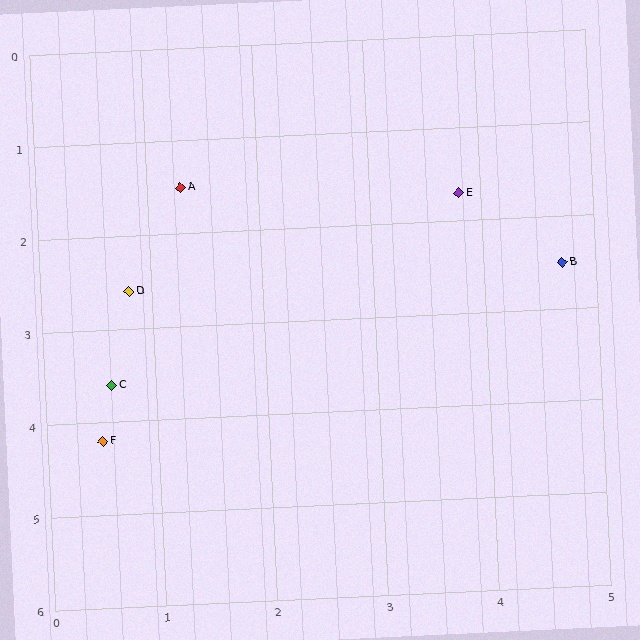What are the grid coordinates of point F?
Point F is at approximately (0.5, 4.2).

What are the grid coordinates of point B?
Point B is at approximately (4.7, 2.5).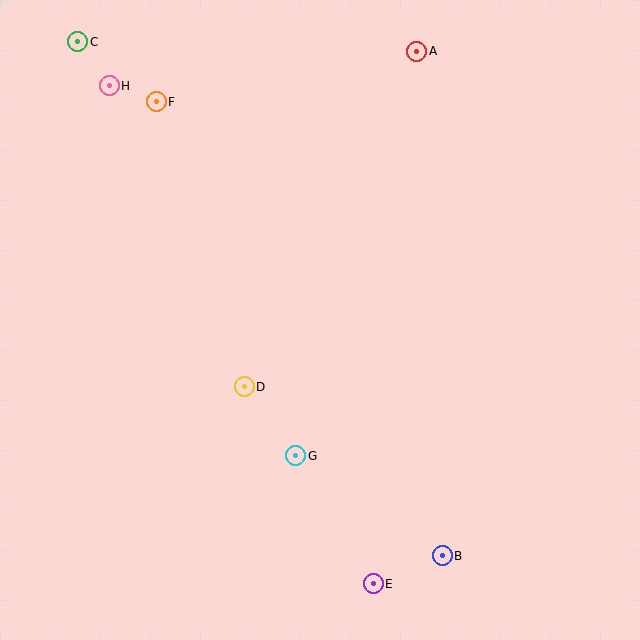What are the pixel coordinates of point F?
Point F is at (156, 102).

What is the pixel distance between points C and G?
The distance between C and G is 468 pixels.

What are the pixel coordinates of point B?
Point B is at (442, 556).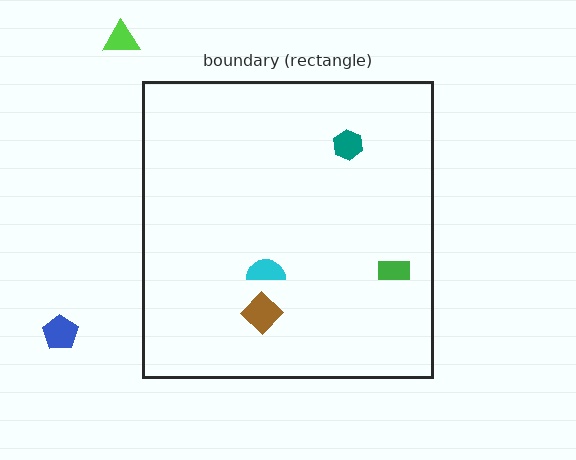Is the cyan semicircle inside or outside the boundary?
Inside.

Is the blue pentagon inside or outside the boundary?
Outside.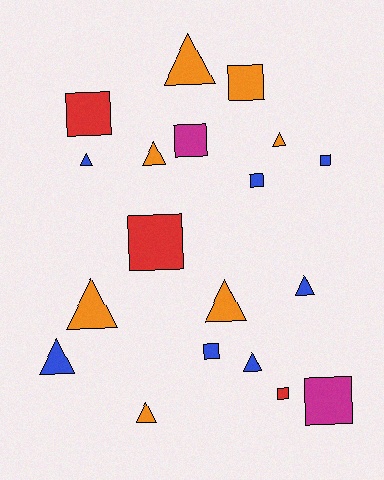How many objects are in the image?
There are 19 objects.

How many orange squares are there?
There is 1 orange square.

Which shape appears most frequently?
Triangle, with 10 objects.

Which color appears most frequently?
Blue, with 7 objects.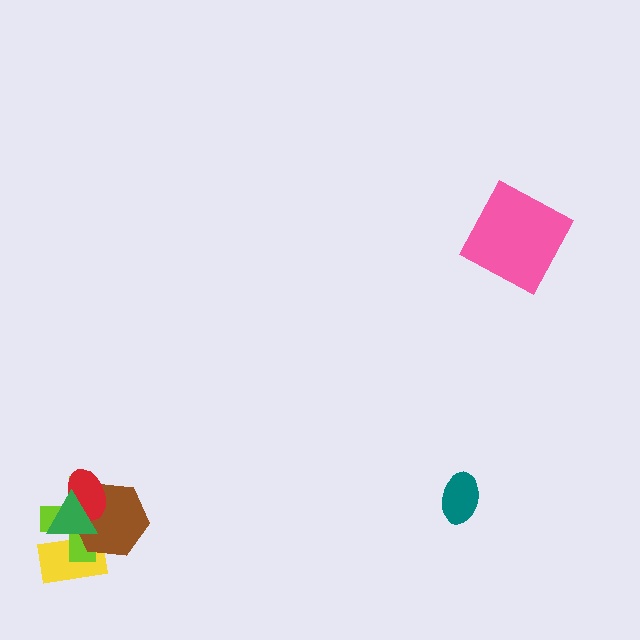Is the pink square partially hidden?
No, no other shape covers it.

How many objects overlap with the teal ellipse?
0 objects overlap with the teal ellipse.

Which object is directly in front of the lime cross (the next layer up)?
The brown hexagon is directly in front of the lime cross.